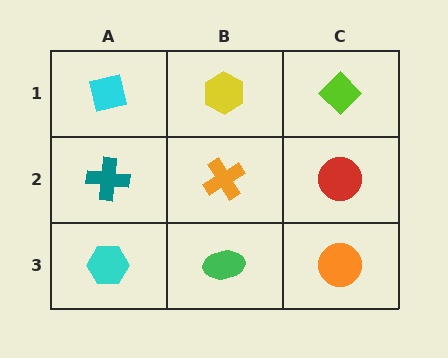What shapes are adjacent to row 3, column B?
An orange cross (row 2, column B), a cyan hexagon (row 3, column A), an orange circle (row 3, column C).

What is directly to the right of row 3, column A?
A green ellipse.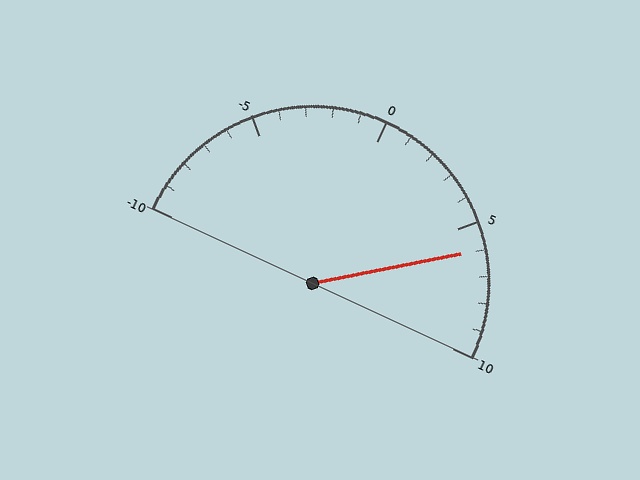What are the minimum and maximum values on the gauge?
The gauge ranges from -10 to 10.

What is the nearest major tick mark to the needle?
The nearest major tick mark is 5.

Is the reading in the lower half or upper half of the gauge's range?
The reading is in the upper half of the range (-10 to 10).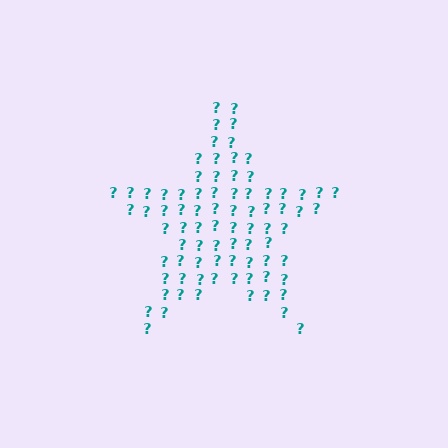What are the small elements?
The small elements are question marks.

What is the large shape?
The large shape is a star.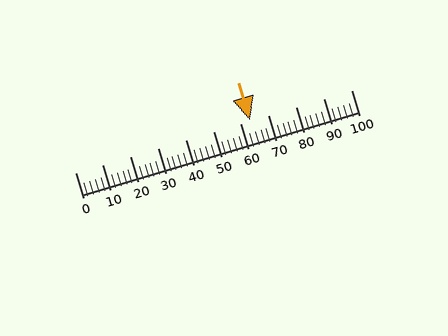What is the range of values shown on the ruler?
The ruler shows values from 0 to 100.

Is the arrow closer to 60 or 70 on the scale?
The arrow is closer to 60.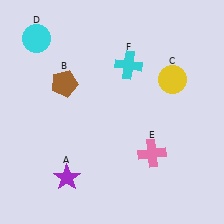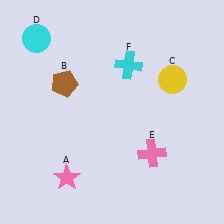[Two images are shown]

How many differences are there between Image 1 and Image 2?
There is 1 difference between the two images.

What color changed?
The star (A) changed from purple in Image 1 to pink in Image 2.